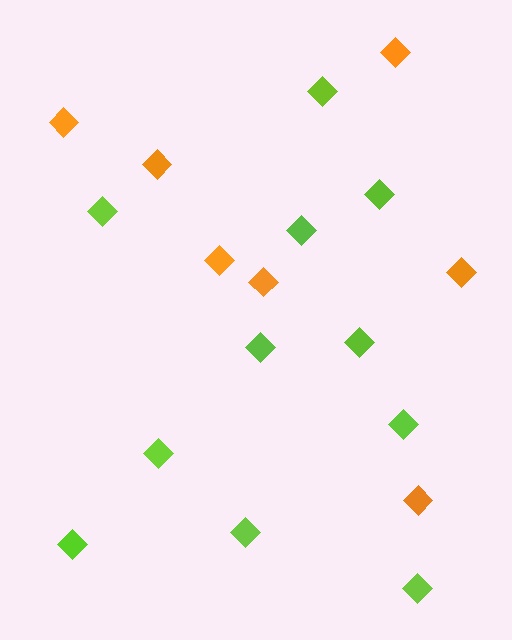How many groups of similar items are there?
There are 2 groups: one group of lime diamonds (11) and one group of orange diamonds (7).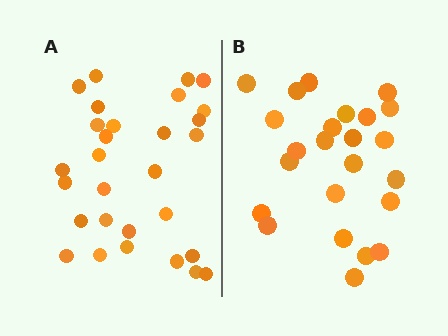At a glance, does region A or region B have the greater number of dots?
Region A (the left region) has more dots.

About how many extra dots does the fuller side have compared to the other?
Region A has about 5 more dots than region B.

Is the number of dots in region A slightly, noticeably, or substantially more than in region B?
Region A has only slightly more — the two regions are fairly close. The ratio is roughly 1.2 to 1.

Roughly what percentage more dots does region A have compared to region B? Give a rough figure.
About 20% more.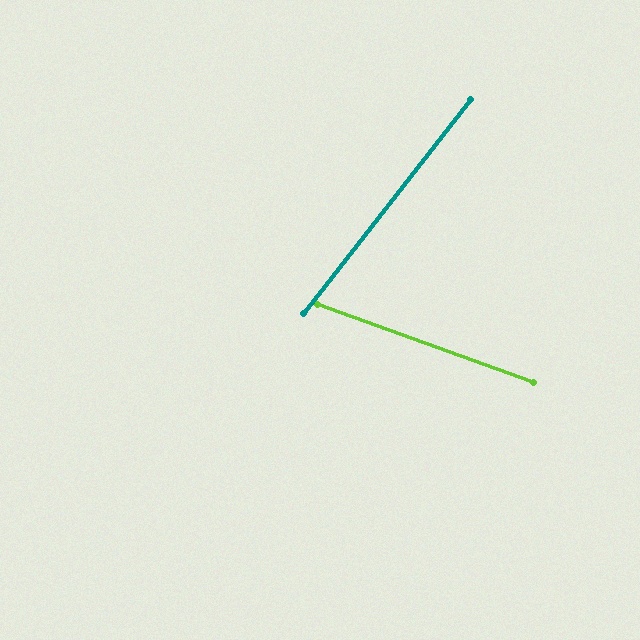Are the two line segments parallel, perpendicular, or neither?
Neither parallel nor perpendicular — they differ by about 72°.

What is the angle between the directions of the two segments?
Approximately 72 degrees.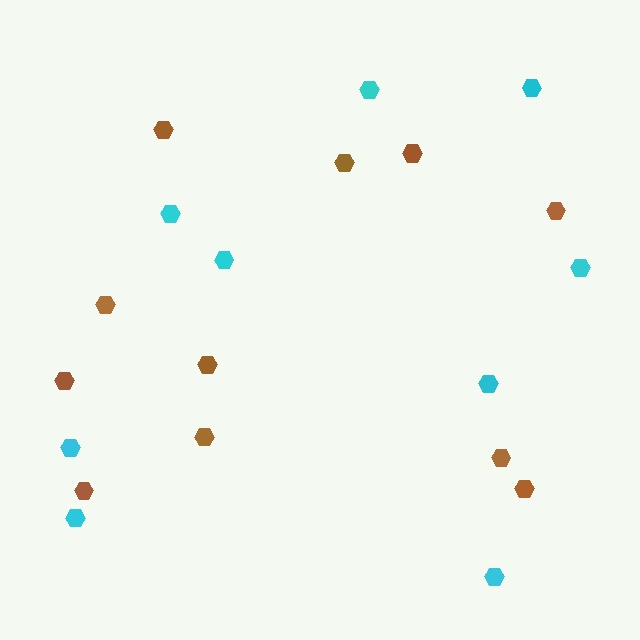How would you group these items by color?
There are 2 groups: one group of cyan hexagons (9) and one group of brown hexagons (11).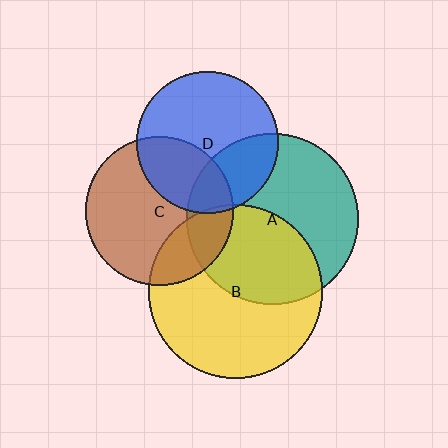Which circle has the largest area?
Circle B (yellow).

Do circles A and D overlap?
Yes.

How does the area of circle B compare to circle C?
Approximately 1.4 times.